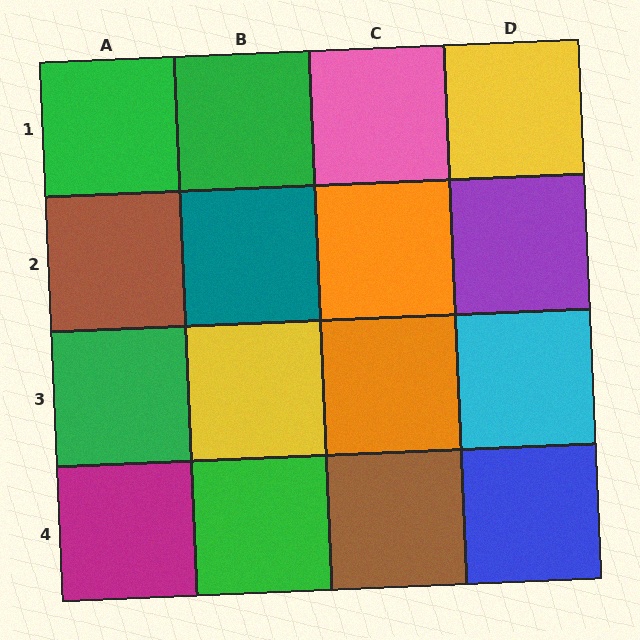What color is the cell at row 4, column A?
Magenta.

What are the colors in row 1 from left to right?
Green, green, pink, yellow.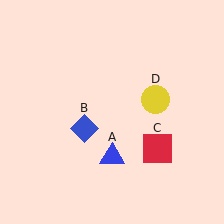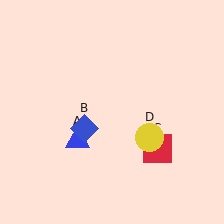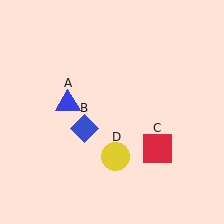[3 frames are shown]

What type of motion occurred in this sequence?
The blue triangle (object A), yellow circle (object D) rotated clockwise around the center of the scene.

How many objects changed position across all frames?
2 objects changed position: blue triangle (object A), yellow circle (object D).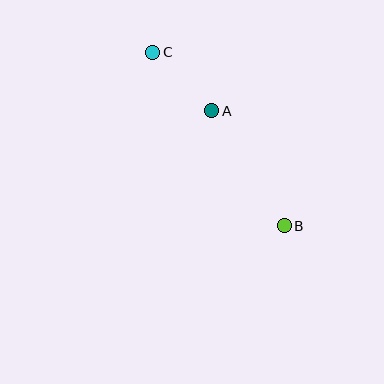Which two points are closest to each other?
Points A and C are closest to each other.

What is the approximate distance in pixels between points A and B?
The distance between A and B is approximately 136 pixels.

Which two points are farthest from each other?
Points B and C are farthest from each other.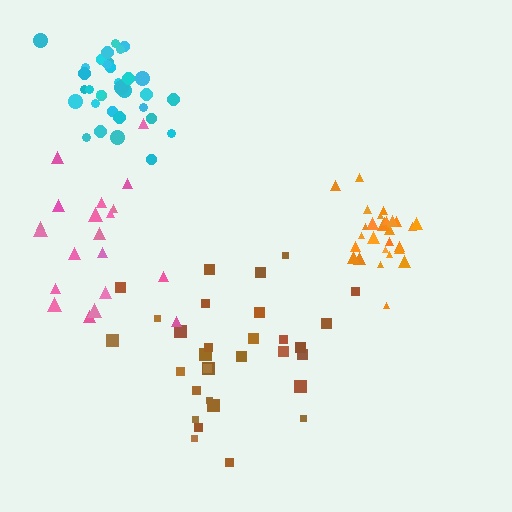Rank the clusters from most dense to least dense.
orange, cyan, brown, pink.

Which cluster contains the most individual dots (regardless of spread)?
Cyan (33).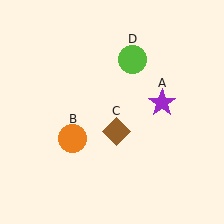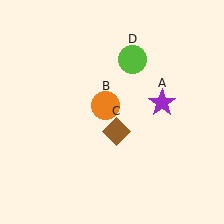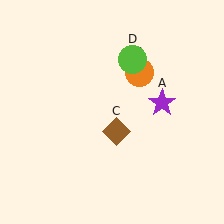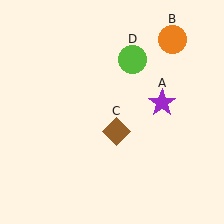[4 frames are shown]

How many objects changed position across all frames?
1 object changed position: orange circle (object B).